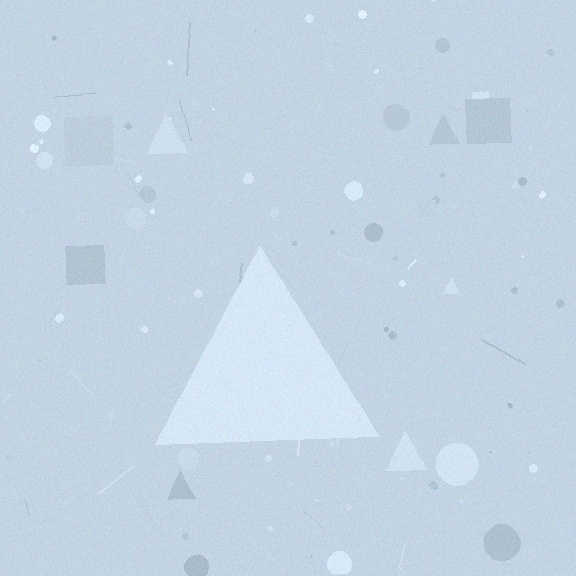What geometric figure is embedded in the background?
A triangle is embedded in the background.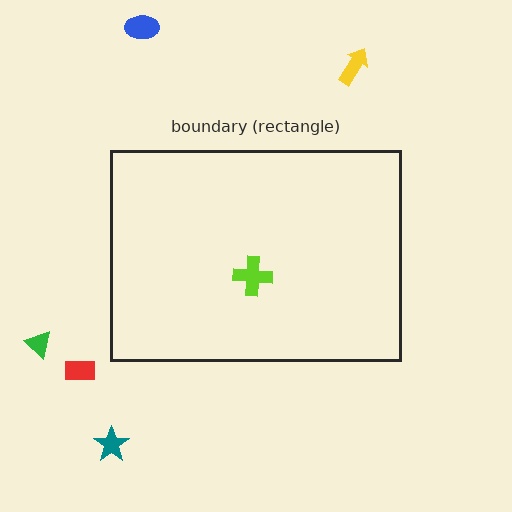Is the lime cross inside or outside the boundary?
Inside.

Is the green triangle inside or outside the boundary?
Outside.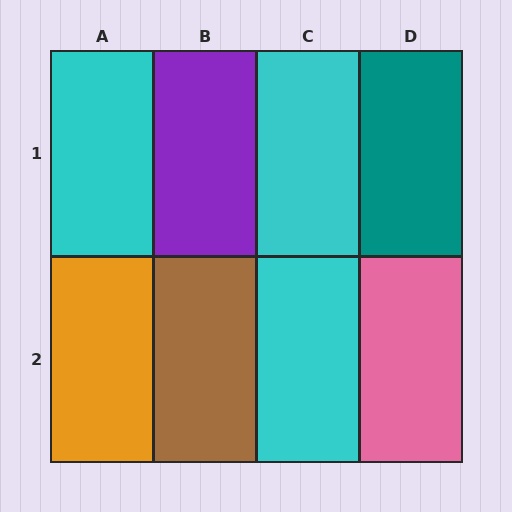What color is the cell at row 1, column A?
Cyan.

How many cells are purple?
1 cell is purple.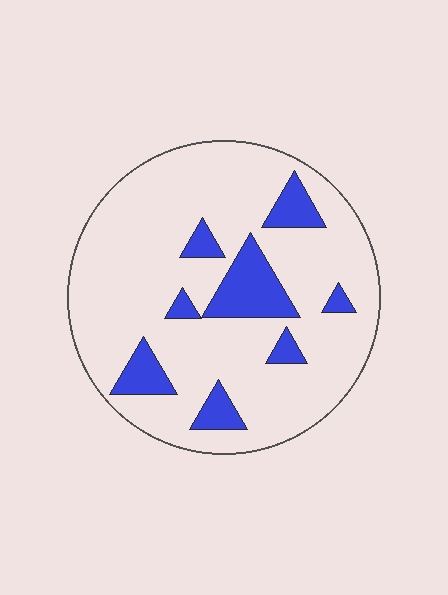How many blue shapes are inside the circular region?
8.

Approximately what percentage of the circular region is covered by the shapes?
Approximately 15%.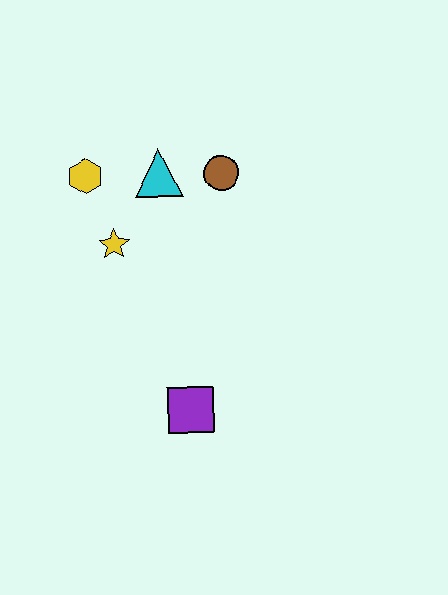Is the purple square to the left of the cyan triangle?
No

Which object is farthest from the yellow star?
The purple square is farthest from the yellow star.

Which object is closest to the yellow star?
The yellow hexagon is closest to the yellow star.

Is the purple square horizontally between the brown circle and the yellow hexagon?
Yes